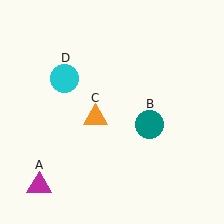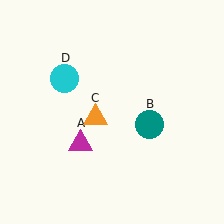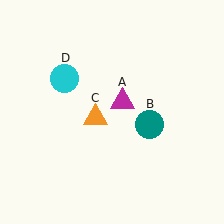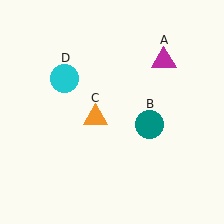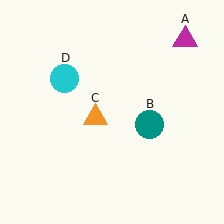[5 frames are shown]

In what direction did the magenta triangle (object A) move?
The magenta triangle (object A) moved up and to the right.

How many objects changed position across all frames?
1 object changed position: magenta triangle (object A).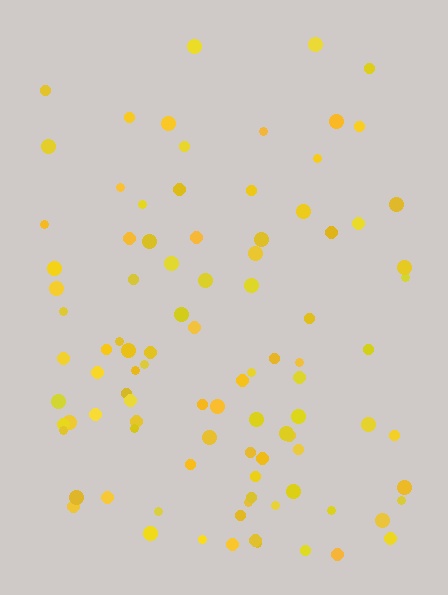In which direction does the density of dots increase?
From top to bottom, with the bottom side densest.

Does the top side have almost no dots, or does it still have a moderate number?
Still a moderate number, just noticeably fewer than the bottom.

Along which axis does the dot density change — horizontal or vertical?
Vertical.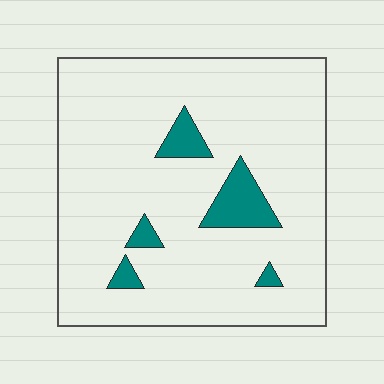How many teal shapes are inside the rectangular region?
5.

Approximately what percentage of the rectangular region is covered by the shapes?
Approximately 10%.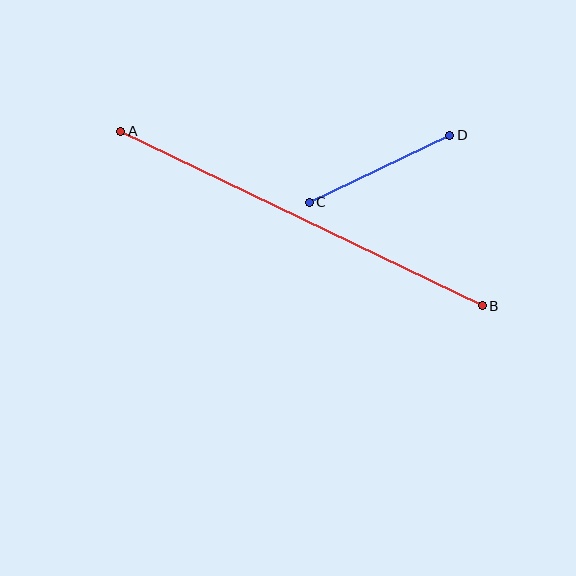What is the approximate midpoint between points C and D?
The midpoint is at approximately (379, 169) pixels.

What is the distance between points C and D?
The distance is approximately 156 pixels.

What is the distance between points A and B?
The distance is approximately 401 pixels.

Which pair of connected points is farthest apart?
Points A and B are farthest apart.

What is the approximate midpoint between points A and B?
The midpoint is at approximately (302, 218) pixels.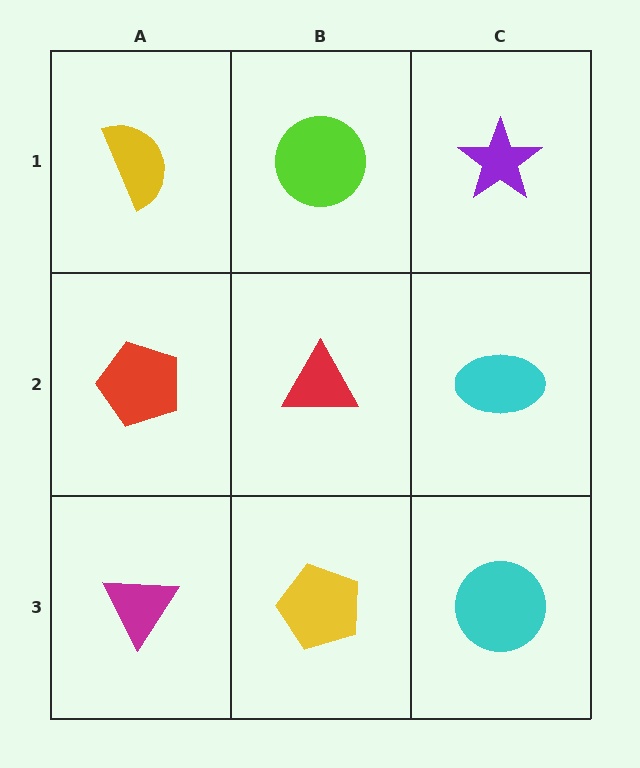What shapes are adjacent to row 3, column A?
A red pentagon (row 2, column A), a yellow pentagon (row 3, column B).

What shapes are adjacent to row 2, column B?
A lime circle (row 1, column B), a yellow pentagon (row 3, column B), a red pentagon (row 2, column A), a cyan ellipse (row 2, column C).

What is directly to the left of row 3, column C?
A yellow pentagon.